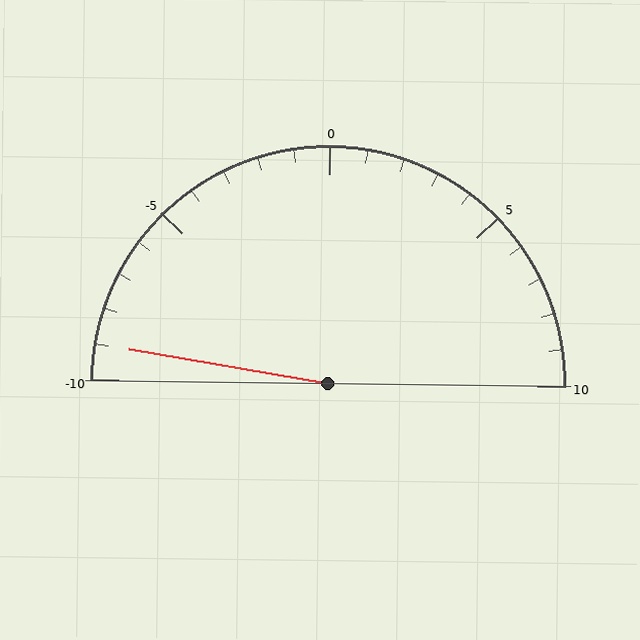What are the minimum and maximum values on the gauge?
The gauge ranges from -10 to 10.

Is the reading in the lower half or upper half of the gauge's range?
The reading is in the lower half of the range (-10 to 10).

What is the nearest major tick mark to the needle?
The nearest major tick mark is -10.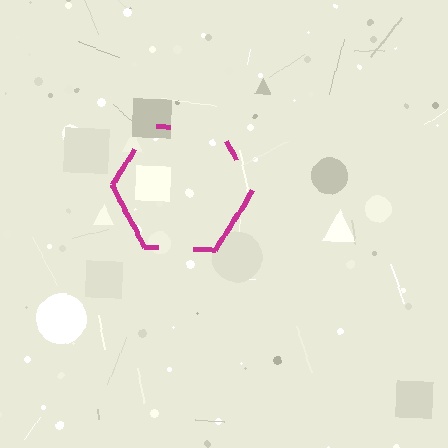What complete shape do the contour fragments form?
The contour fragments form a hexagon.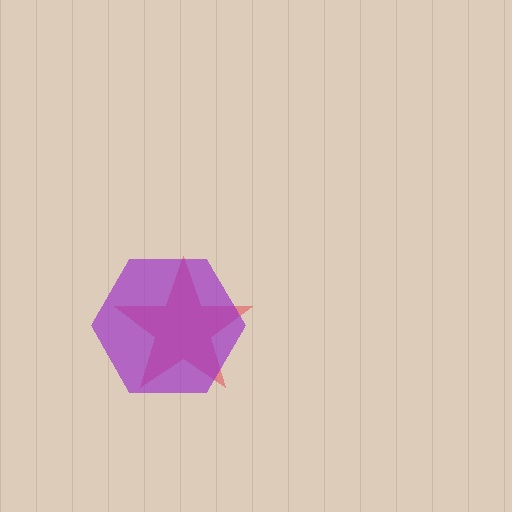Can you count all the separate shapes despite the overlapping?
Yes, there are 2 separate shapes.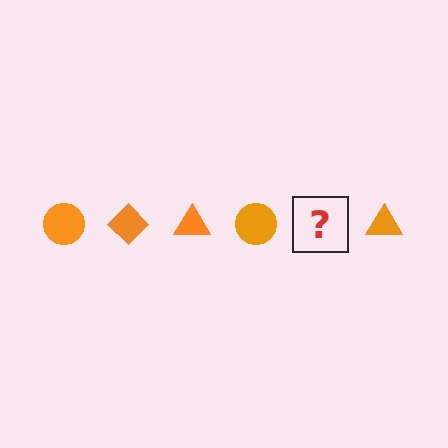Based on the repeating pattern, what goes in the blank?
The blank should be an orange diamond.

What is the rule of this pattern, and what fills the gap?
The rule is that the pattern cycles through circle, diamond, triangle shapes in orange. The gap should be filled with an orange diamond.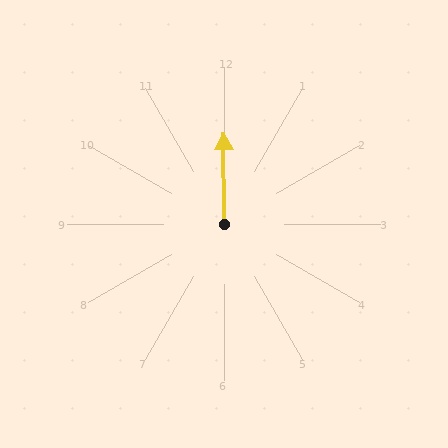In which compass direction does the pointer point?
North.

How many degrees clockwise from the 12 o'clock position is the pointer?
Approximately 360 degrees.